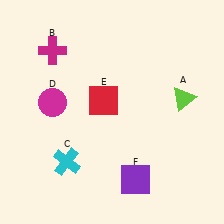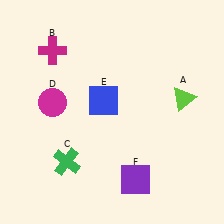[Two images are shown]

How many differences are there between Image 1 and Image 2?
There are 2 differences between the two images.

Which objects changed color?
C changed from cyan to green. E changed from red to blue.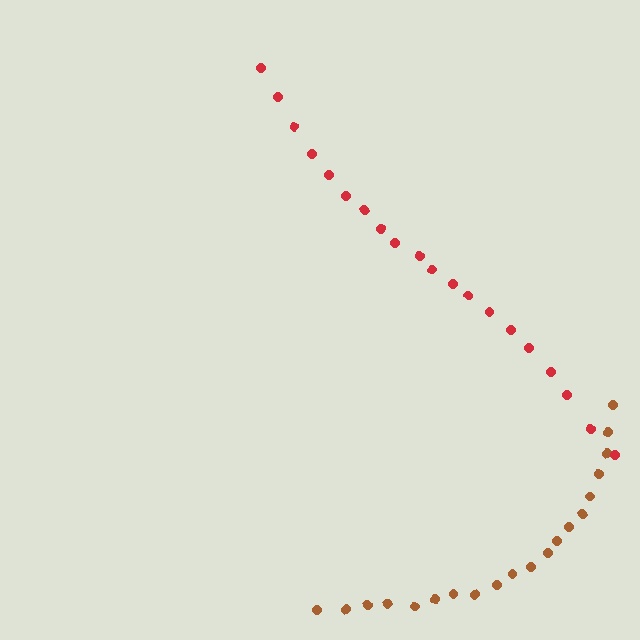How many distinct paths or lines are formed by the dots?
There are 2 distinct paths.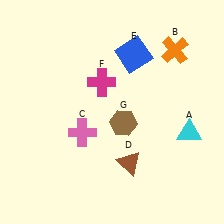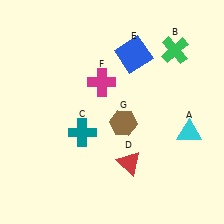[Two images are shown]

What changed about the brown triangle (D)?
In Image 1, D is brown. In Image 2, it changed to red.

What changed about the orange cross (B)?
In Image 1, B is orange. In Image 2, it changed to green.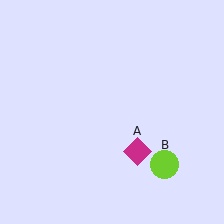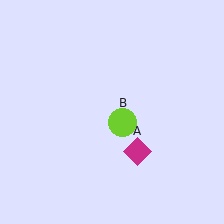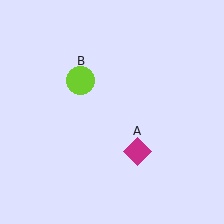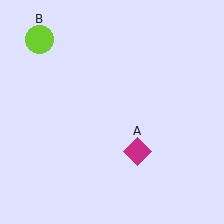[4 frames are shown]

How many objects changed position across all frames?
1 object changed position: lime circle (object B).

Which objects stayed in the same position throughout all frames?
Magenta diamond (object A) remained stationary.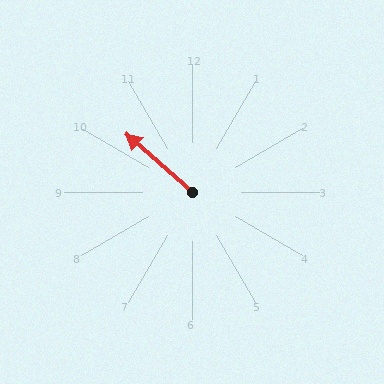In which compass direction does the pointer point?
Northwest.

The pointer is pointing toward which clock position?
Roughly 10 o'clock.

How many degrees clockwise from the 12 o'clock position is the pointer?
Approximately 311 degrees.